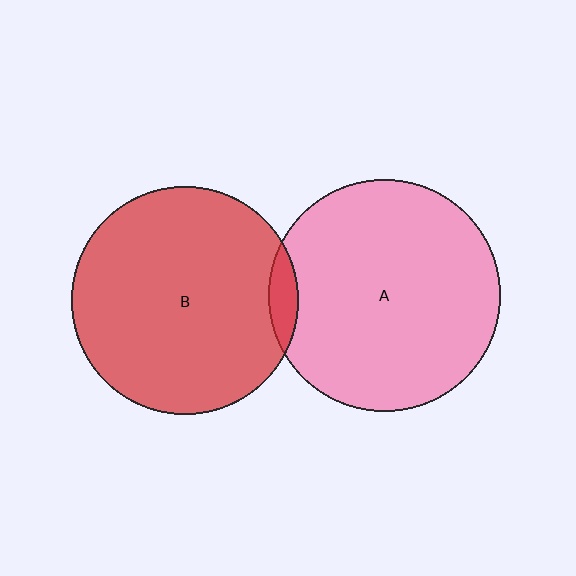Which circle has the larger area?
Circle A (pink).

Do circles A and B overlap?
Yes.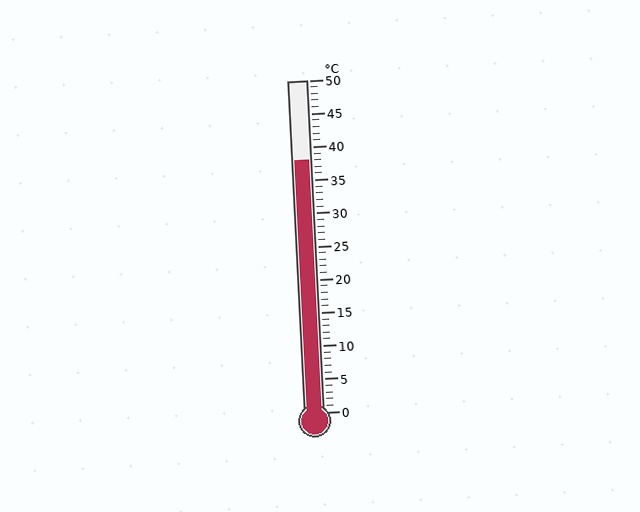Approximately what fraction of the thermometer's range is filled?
The thermometer is filled to approximately 75% of its range.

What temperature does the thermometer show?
The thermometer shows approximately 38°C.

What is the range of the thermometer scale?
The thermometer scale ranges from 0°C to 50°C.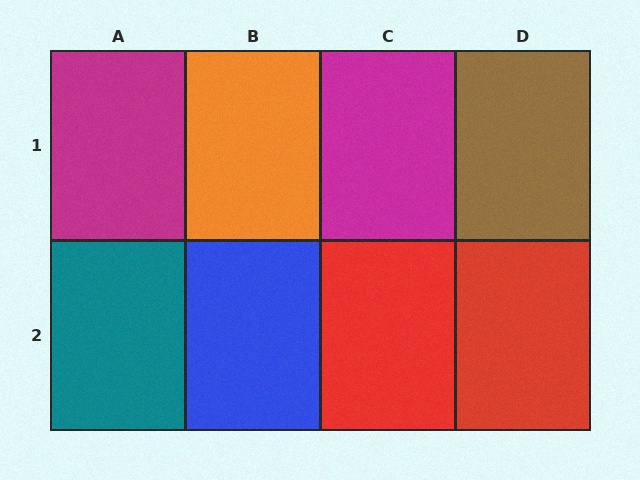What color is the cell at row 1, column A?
Magenta.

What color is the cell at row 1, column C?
Magenta.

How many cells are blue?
1 cell is blue.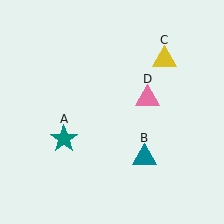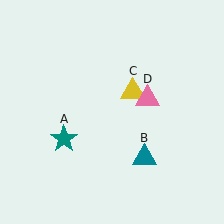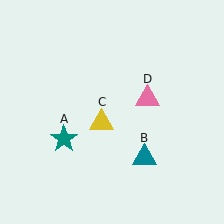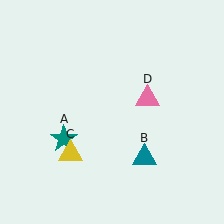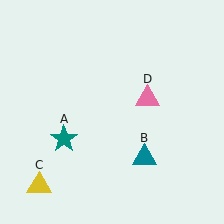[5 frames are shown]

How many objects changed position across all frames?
1 object changed position: yellow triangle (object C).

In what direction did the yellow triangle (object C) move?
The yellow triangle (object C) moved down and to the left.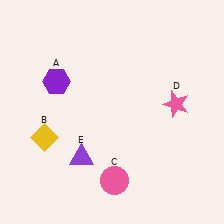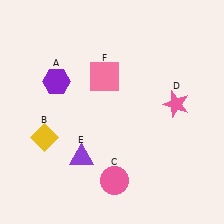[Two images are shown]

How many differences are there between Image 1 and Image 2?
There is 1 difference between the two images.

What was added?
A pink square (F) was added in Image 2.